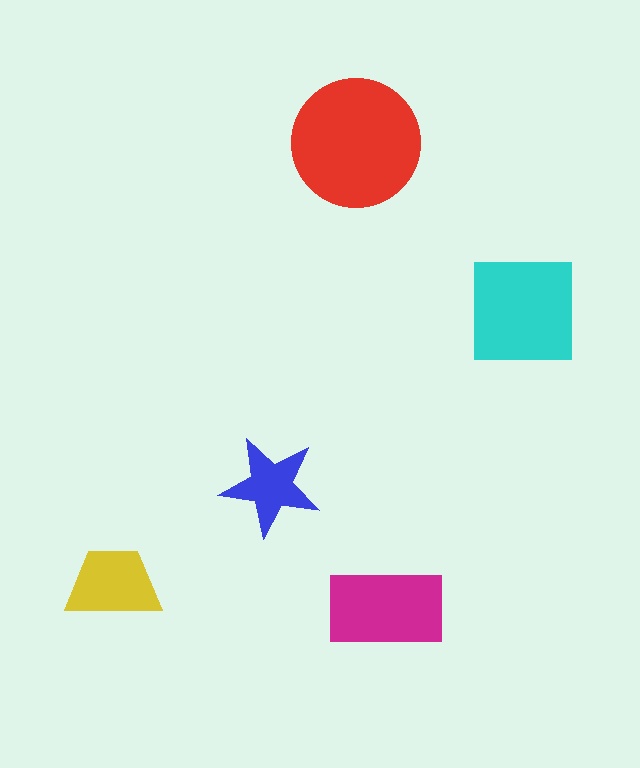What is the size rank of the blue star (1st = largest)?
5th.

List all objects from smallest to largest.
The blue star, the yellow trapezoid, the magenta rectangle, the cyan square, the red circle.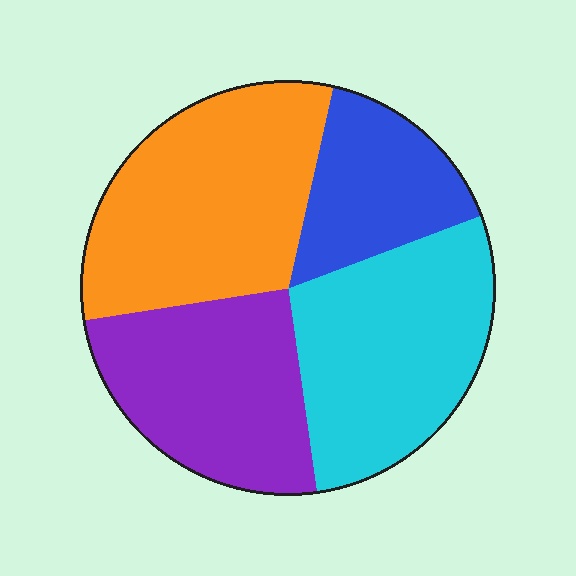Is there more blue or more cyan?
Cyan.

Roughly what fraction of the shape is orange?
Orange takes up about one third (1/3) of the shape.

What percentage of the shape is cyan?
Cyan covers around 30% of the shape.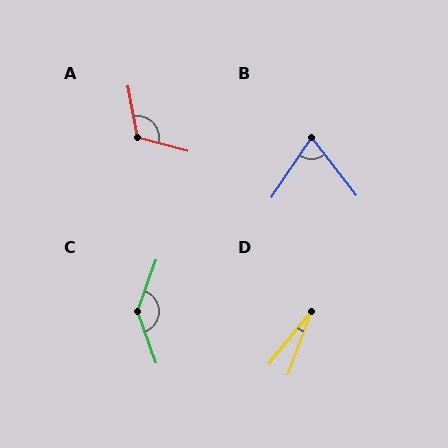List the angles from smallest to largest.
D (18°), B (72°), A (115°), C (140°).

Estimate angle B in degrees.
Approximately 72 degrees.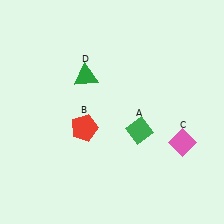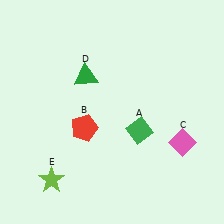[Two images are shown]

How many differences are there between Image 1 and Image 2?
There is 1 difference between the two images.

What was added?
A lime star (E) was added in Image 2.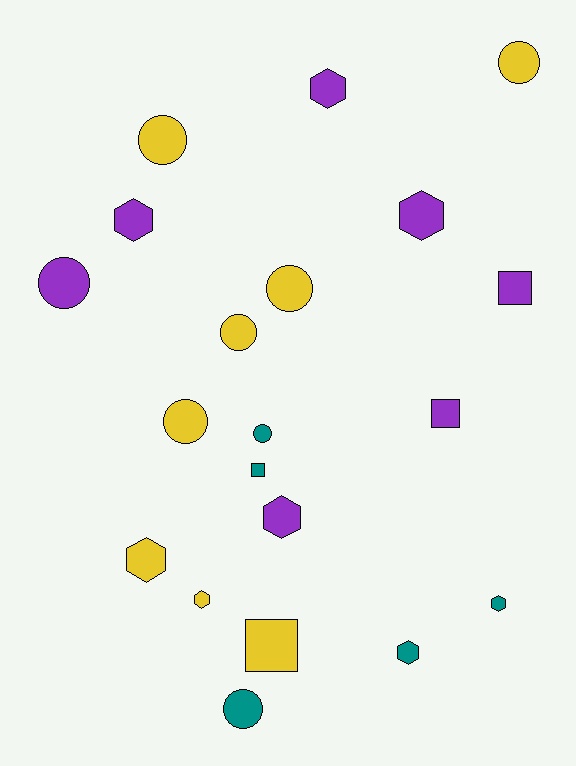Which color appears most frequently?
Yellow, with 8 objects.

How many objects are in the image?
There are 20 objects.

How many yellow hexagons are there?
There are 2 yellow hexagons.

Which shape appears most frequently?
Hexagon, with 8 objects.